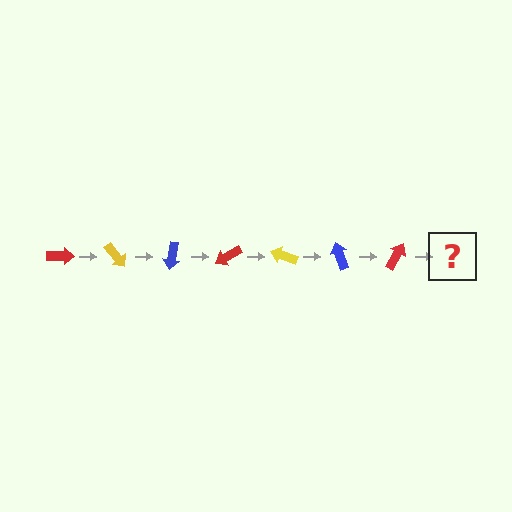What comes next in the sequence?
The next element should be a yellow arrow, rotated 350 degrees from the start.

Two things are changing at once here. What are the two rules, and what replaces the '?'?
The two rules are that it rotates 50 degrees each step and the color cycles through red, yellow, and blue. The '?' should be a yellow arrow, rotated 350 degrees from the start.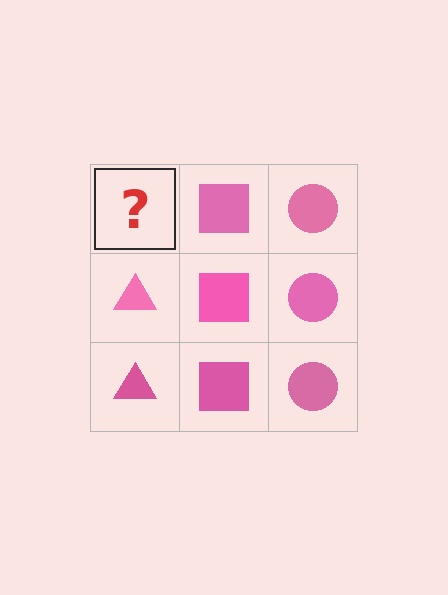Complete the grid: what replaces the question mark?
The question mark should be replaced with a pink triangle.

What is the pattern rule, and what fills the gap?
The rule is that each column has a consistent shape. The gap should be filled with a pink triangle.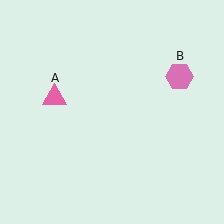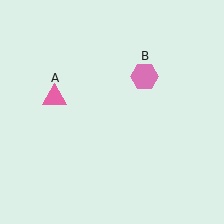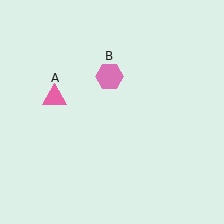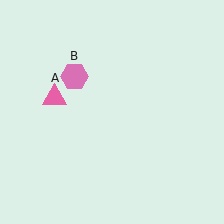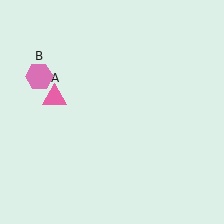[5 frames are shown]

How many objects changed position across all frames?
1 object changed position: pink hexagon (object B).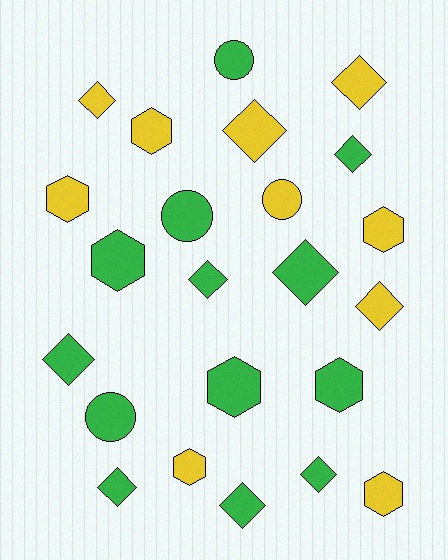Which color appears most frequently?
Green, with 13 objects.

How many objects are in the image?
There are 23 objects.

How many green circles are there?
There are 3 green circles.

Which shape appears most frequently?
Diamond, with 11 objects.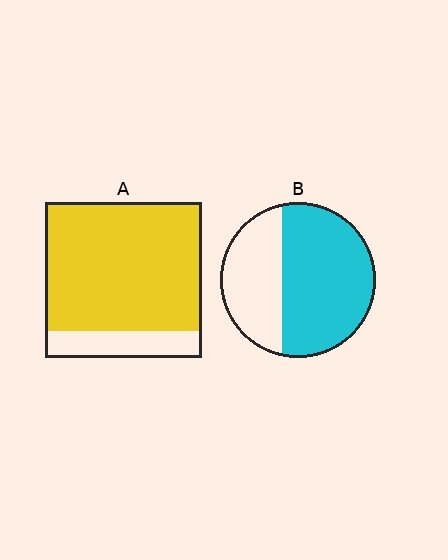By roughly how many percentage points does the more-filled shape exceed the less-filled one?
By roughly 20 percentage points (A over B).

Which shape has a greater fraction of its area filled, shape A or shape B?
Shape A.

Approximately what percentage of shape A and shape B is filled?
A is approximately 85% and B is approximately 65%.